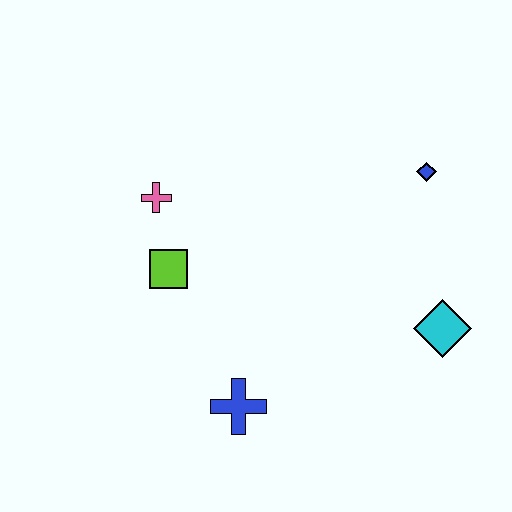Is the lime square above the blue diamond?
No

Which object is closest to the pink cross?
The lime square is closest to the pink cross.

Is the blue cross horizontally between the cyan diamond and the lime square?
Yes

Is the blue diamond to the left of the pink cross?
No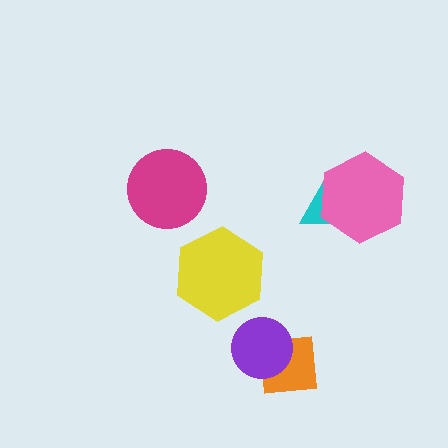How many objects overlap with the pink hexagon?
1 object overlaps with the pink hexagon.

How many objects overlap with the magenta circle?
0 objects overlap with the magenta circle.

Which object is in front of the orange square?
The purple circle is in front of the orange square.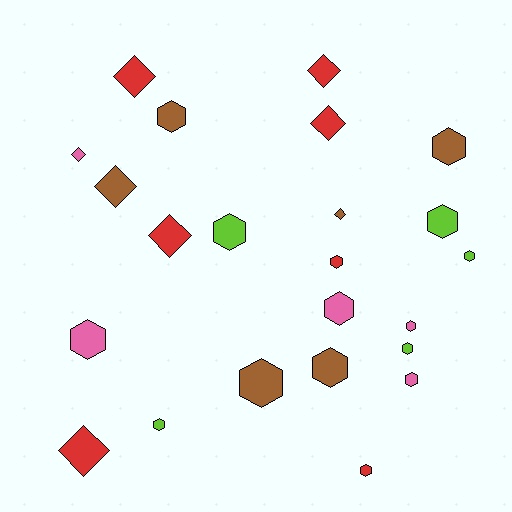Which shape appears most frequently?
Hexagon, with 15 objects.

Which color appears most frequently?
Red, with 7 objects.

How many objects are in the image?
There are 23 objects.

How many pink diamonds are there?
There is 1 pink diamond.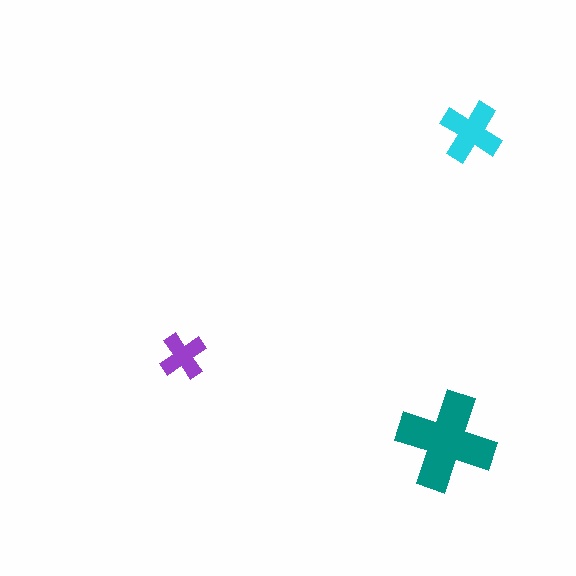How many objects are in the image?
There are 3 objects in the image.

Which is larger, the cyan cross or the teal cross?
The teal one.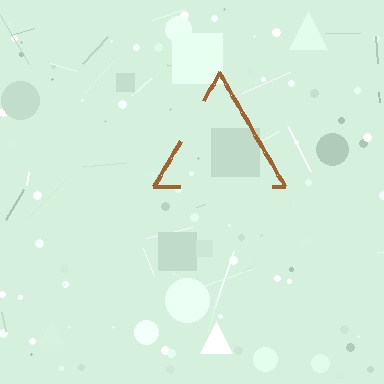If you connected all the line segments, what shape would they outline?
They would outline a triangle.